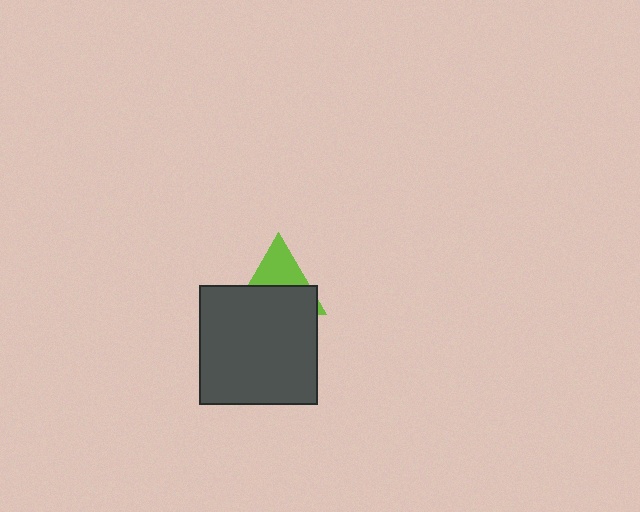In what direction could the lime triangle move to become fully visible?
The lime triangle could move up. That would shift it out from behind the dark gray rectangle entirely.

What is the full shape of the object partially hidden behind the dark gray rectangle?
The partially hidden object is a lime triangle.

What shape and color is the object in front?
The object in front is a dark gray rectangle.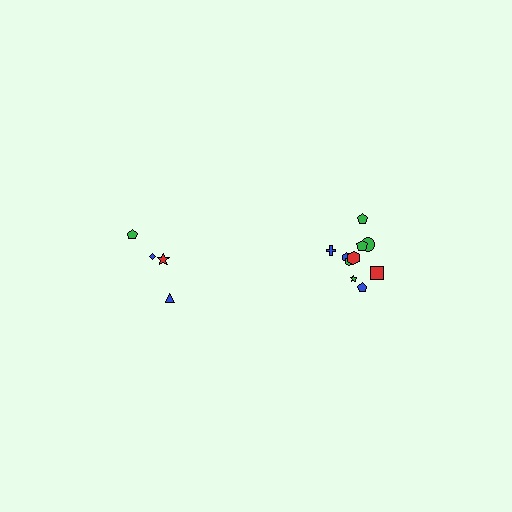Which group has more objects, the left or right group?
The right group.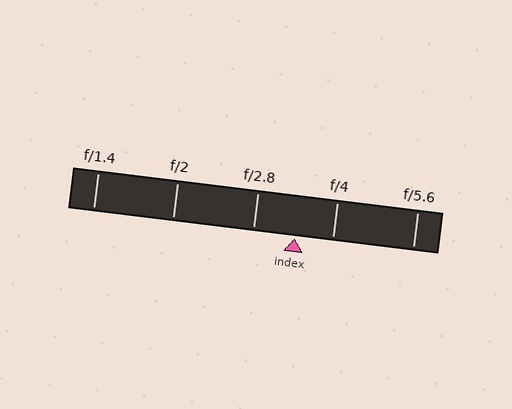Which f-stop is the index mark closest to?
The index mark is closest to f/4.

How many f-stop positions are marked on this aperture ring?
There are 5 f-stop positions marked.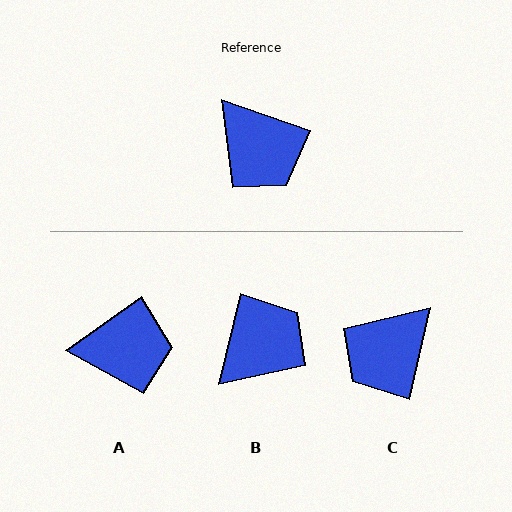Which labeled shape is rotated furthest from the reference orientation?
B, about 95 degrees away.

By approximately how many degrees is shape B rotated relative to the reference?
Approximately 95 degrees counter-clockwise.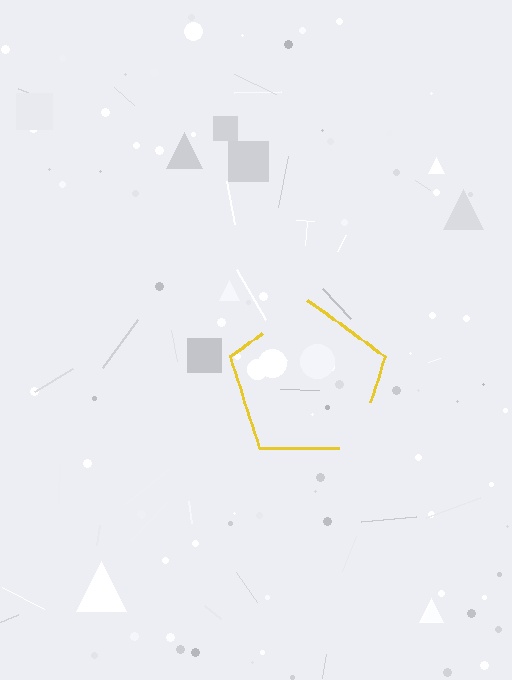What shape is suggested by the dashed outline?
The dashed outline suggests a pentagon.